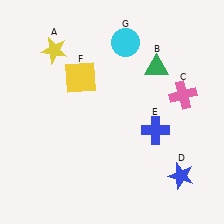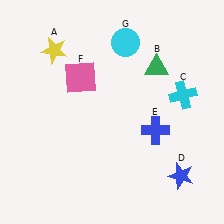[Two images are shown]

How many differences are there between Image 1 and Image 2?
There are 2 differences between the two images.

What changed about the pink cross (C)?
In Image 1, C is pink. In Image 2, it changed to cyan.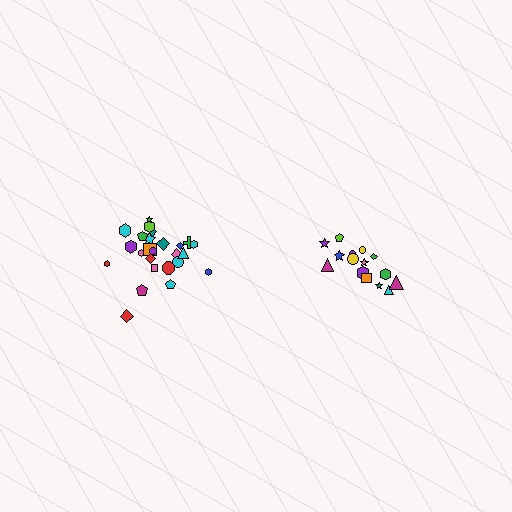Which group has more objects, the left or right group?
The left group.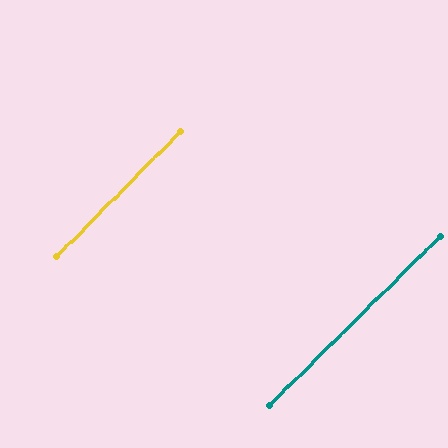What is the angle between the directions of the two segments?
Approximately 0 degrees.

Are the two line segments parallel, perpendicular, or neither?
Parallel — their directions differ by only 0.4°.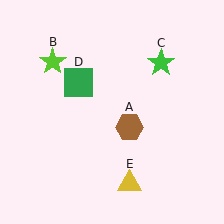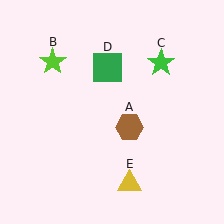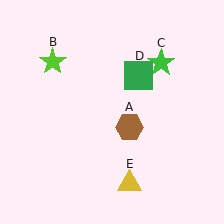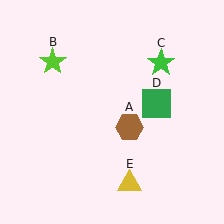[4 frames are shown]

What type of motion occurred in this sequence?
The green square (object D) rotated clockwise around the center of the scene.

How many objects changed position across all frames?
1 object changed position: green square (object D).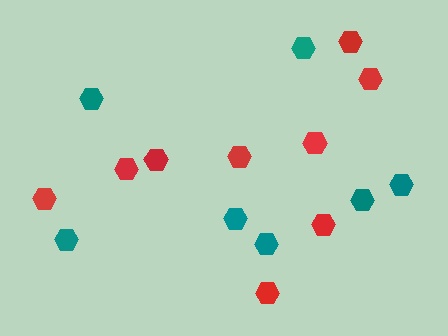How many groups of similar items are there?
There are 2 groups: one group of red hexagons (9) and one group of teal hexagons (7).